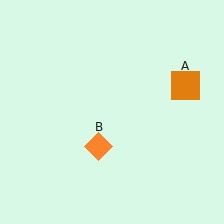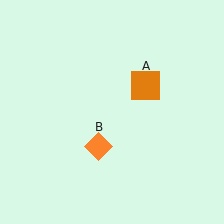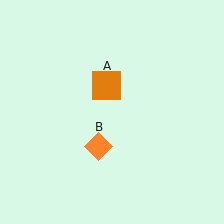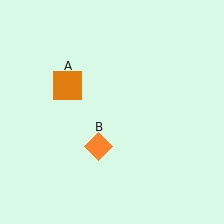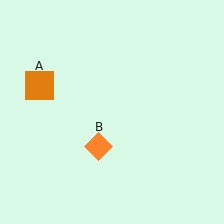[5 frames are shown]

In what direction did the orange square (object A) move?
The orange square (object A) moved left.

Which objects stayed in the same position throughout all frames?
Orange diamond (object B) remained stationary.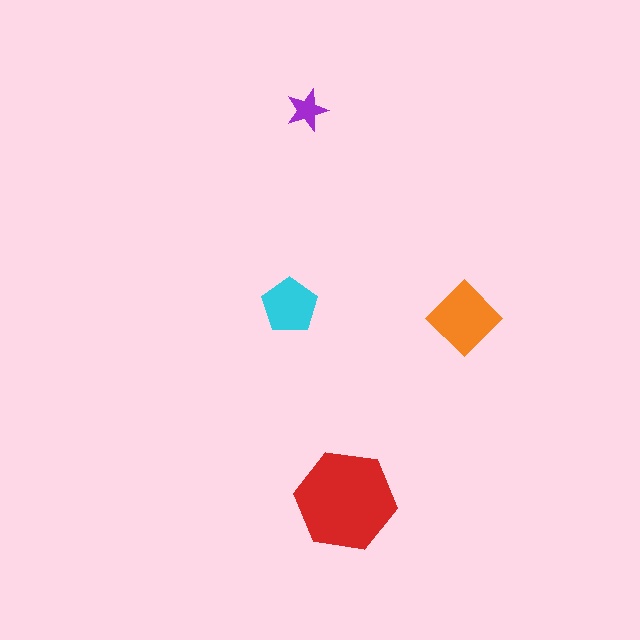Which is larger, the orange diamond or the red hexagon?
The red hexagon.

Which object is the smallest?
The purple star.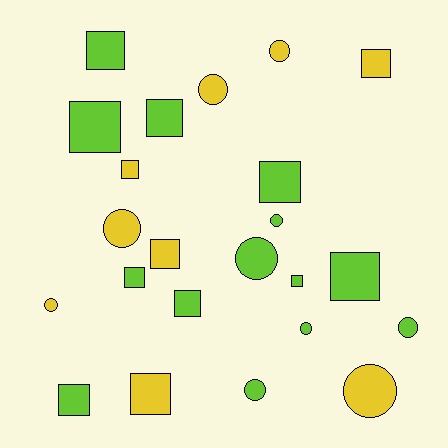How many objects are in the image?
There are 23 objects.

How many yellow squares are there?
There are 4 yellow squares.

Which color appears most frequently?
Lime, with 14 objects.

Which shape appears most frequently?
Square, with 13 objects.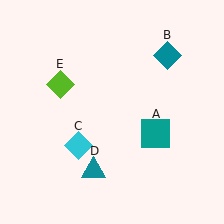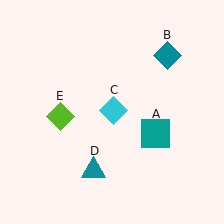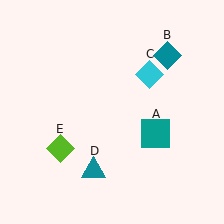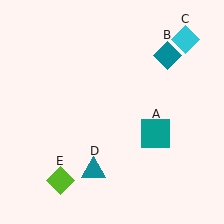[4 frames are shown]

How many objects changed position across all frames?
2 objects changed position: cyan diamond (object C), lime diamond (object E).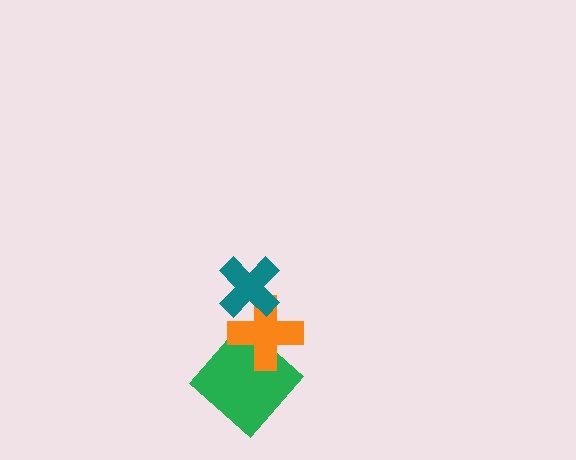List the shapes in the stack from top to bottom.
From top to bottom: the teal cross, the orange cross, the green diamond.